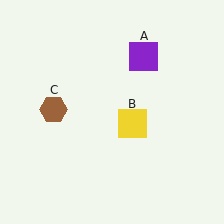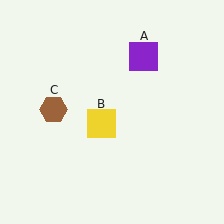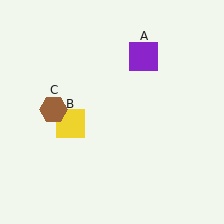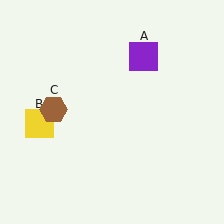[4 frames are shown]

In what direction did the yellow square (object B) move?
The yellow square (object B) moved left.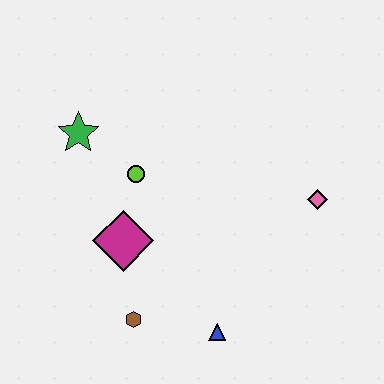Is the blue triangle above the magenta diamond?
No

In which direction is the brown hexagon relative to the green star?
The brown hexagon is below the green star.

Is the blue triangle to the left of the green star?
No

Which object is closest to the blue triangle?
The brown hexagon is closest to the blue triangle.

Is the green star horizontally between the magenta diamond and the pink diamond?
No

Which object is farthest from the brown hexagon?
The pink diamond is farthest from the brown hexagon.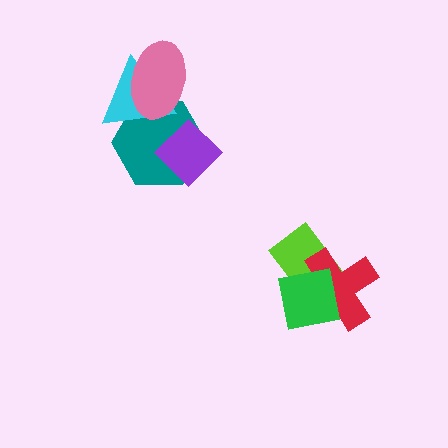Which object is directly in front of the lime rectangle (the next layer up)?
The red cross is directly in front of the lime rectangle.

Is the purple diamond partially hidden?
No, no other shape covers it.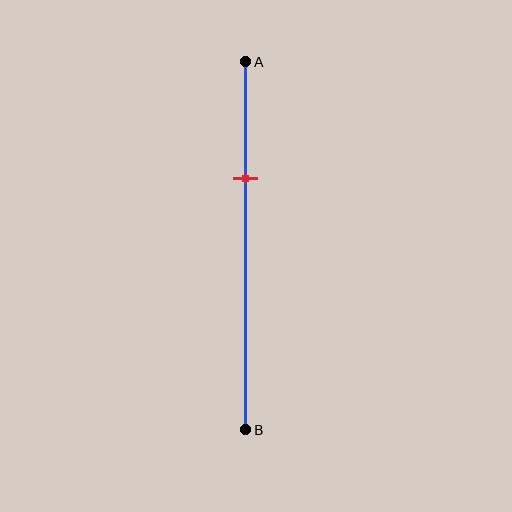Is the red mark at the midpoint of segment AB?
No, the mark is at about 30% from A, not at the 50% midpoint.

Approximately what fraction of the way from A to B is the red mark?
The red mark is approximately 30% of the way from A to B.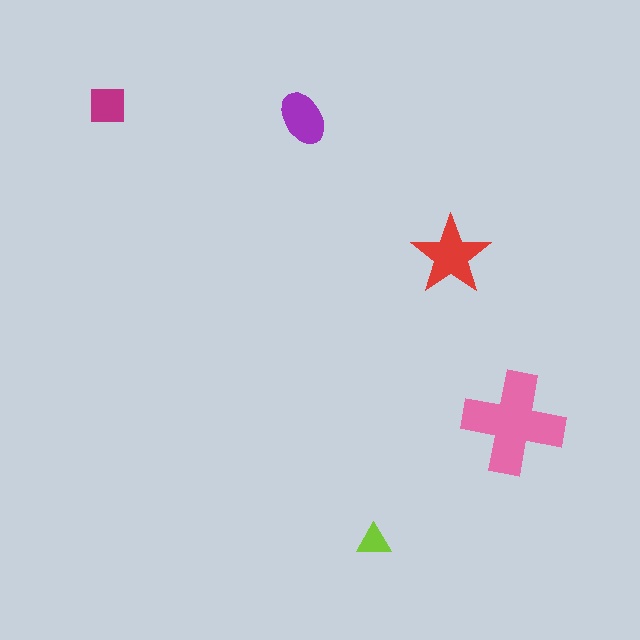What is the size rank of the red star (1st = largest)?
2nd.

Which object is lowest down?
The lime triangle is bottommost.